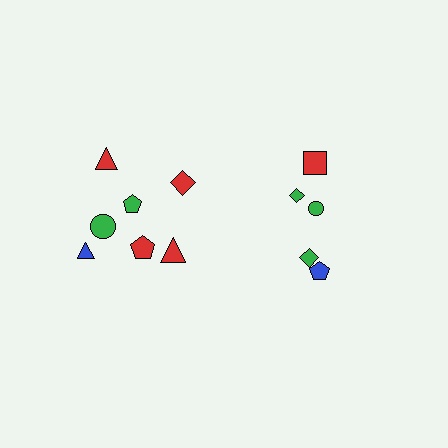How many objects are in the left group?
There are 7 objects.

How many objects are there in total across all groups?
There are 12 objects.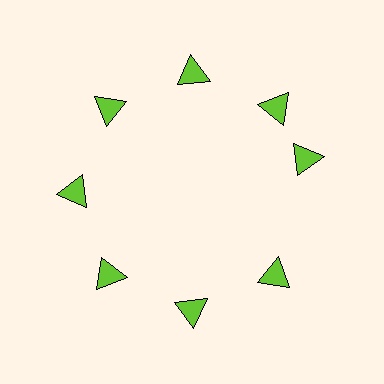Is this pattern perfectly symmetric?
No. The 8 lime triangles are arranged in a ring, but one element near the 3 o'clock position is rotated out of alignment along the ring, breaking the 8-fold rotational symmetry.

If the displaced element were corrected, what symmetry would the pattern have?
It would have 8-fold rotational symmetry — the pattern would map onto itself every 45 degrees.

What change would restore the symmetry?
The symmetry would be restored by rotating it back into even spacing with its neighbors so that all 8 triangles sit at equal angles and equal distance from the center.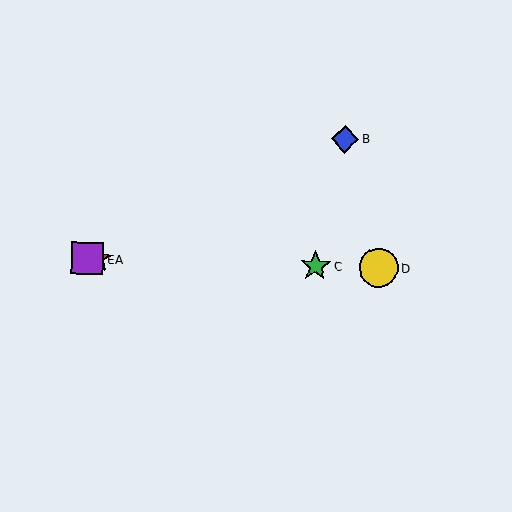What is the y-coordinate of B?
Object B is at y≈139.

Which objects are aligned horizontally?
Objects A, C, D, E are aligned horizontally.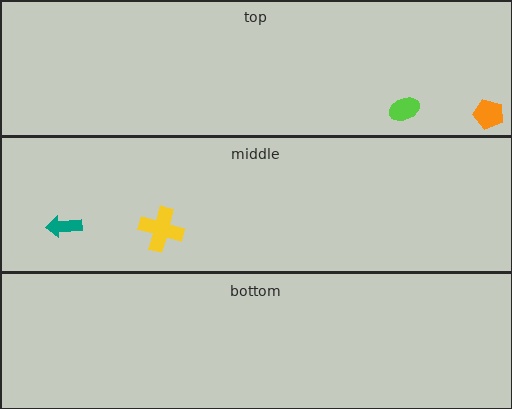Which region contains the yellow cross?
The middle region.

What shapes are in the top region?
The orange pentagon, the lime ellipse.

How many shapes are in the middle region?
2.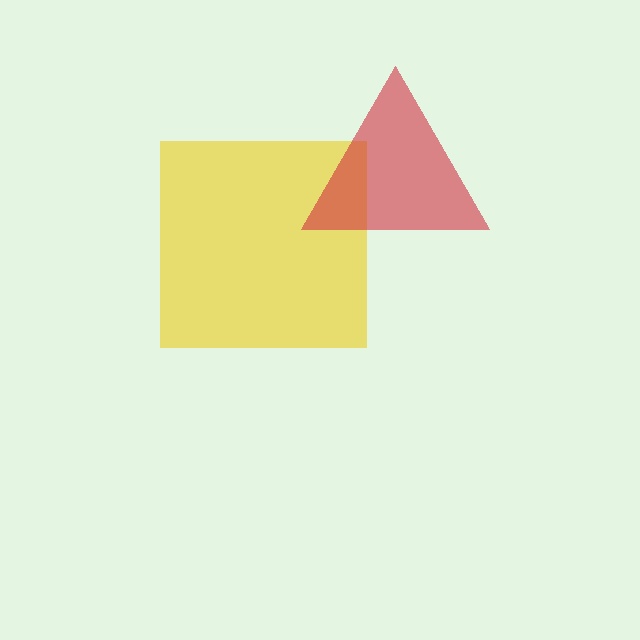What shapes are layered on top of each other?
The layered shapes are: a yellow square, a red triangle.